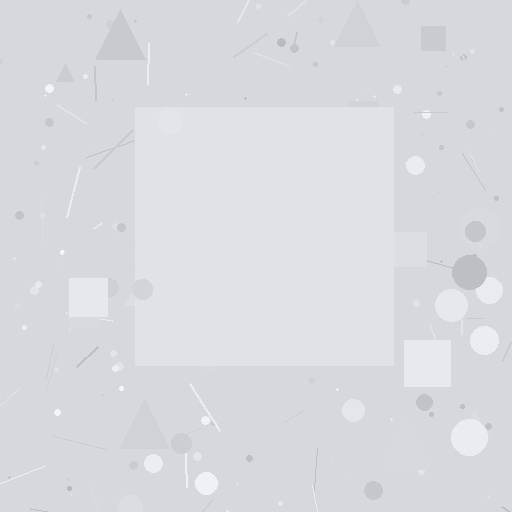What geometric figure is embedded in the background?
A square is embedded in the background.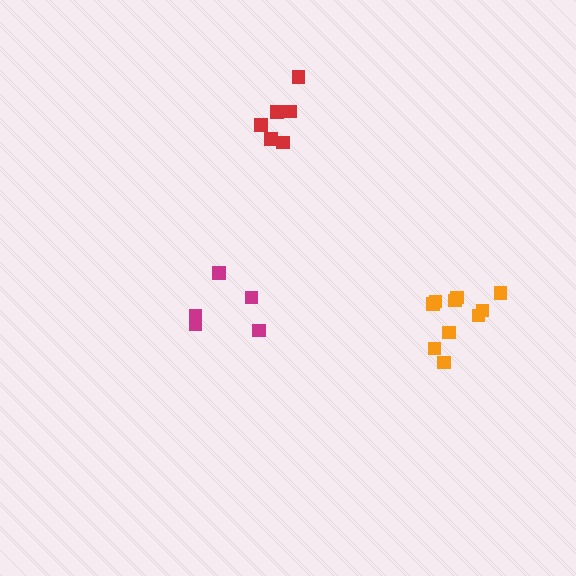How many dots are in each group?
Group 1: 5 dots, Group 2: 10 dots, Group 3: 6 dots (21 total).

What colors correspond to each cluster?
The clusters are colored: magenta, orange, red.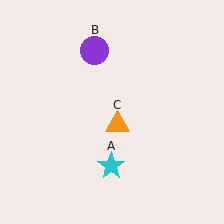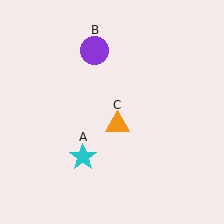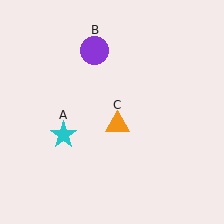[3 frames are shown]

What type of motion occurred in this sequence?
The cyan star (object A) rotated clockwise around the center of the scene.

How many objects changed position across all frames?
1 object changed position: cyan star (object A).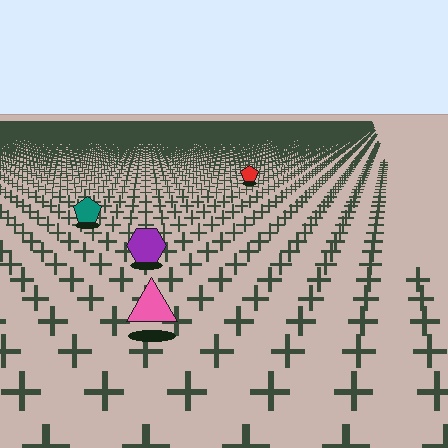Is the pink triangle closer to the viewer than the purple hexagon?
Yes. The pink triangle is closer — you can tell from the texture gradient: the ground texture is coarser near it.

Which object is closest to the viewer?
The pink triangle is closest. The texture marks near it are larger and more spread out.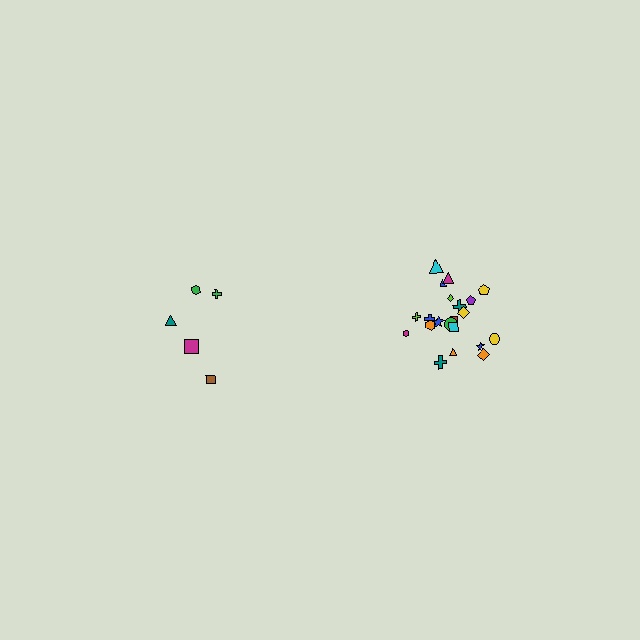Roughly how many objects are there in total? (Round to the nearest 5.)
Roughly 25 objects in total.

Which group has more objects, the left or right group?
The right group.